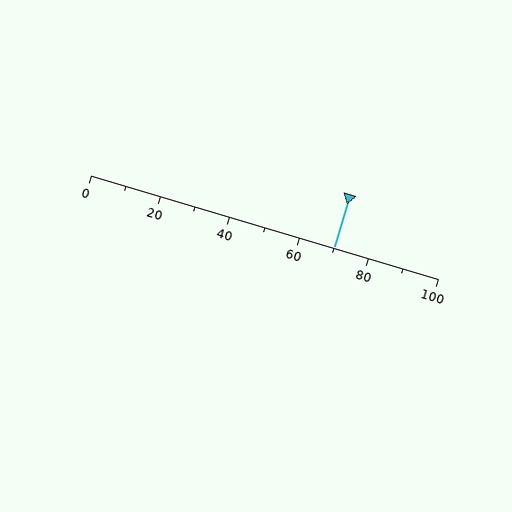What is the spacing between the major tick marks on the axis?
The major ticks are spaced 20 apart.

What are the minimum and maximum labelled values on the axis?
The axis runs from 0 to 100.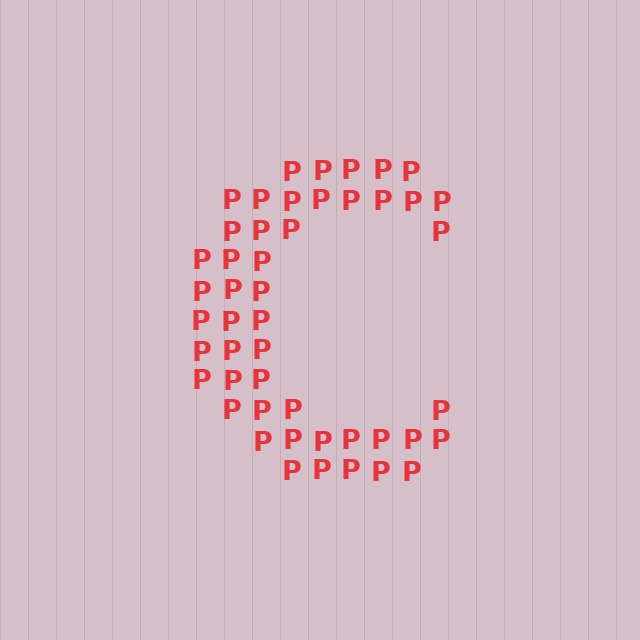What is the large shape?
The large shape is the letter C.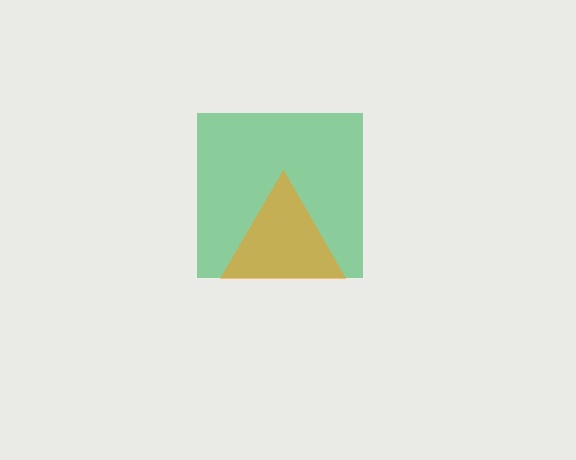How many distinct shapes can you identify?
There are 2 distinct shapes: a green square, an orange triangle.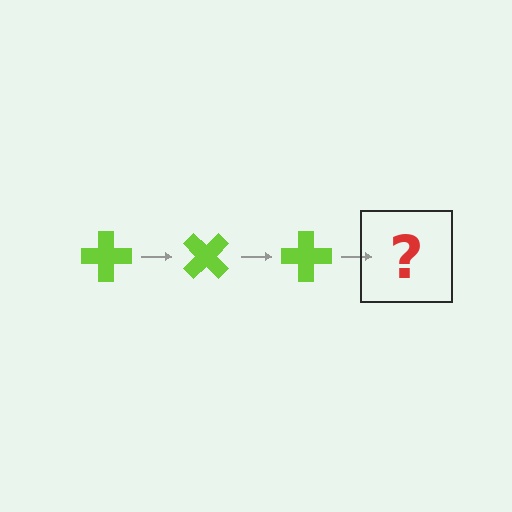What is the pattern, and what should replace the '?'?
The pattern is that the cross rotates 45 degrees each step. The '?' should be a lime cross rotated 135 degrees.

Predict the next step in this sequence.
The next step is a lime cross rotated 135 degrees.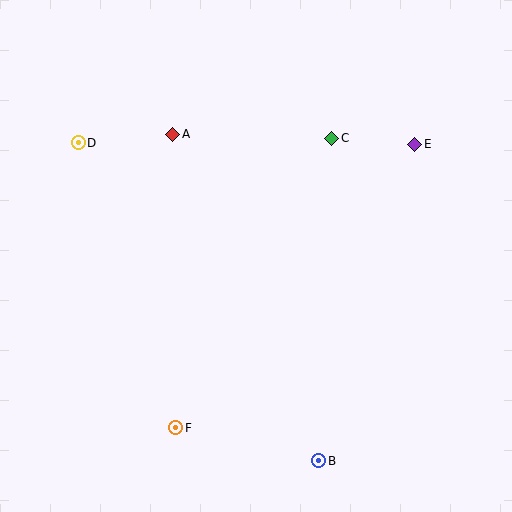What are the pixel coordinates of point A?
Point A is at (173, 134).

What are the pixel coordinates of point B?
Point B is at (319, 461).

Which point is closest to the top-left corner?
Point D is closest to the top-left corner.